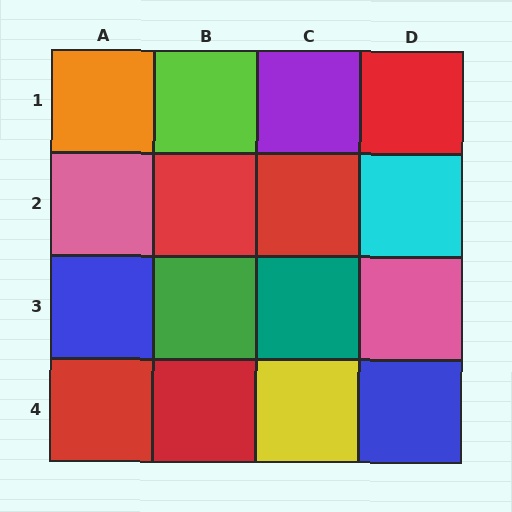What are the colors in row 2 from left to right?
Pink, red, red, cyan.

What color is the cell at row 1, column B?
Lime.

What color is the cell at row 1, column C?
Purple.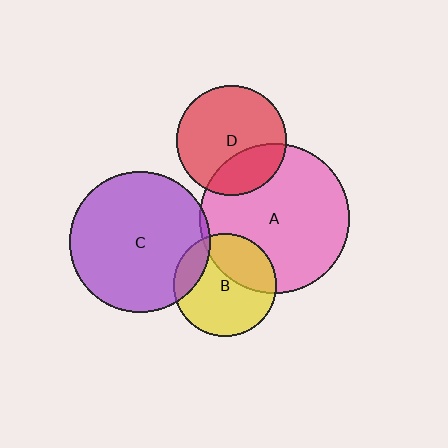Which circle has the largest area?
Circle A (pink).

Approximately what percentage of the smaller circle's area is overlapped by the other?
Approximately 35%.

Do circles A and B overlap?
Yes.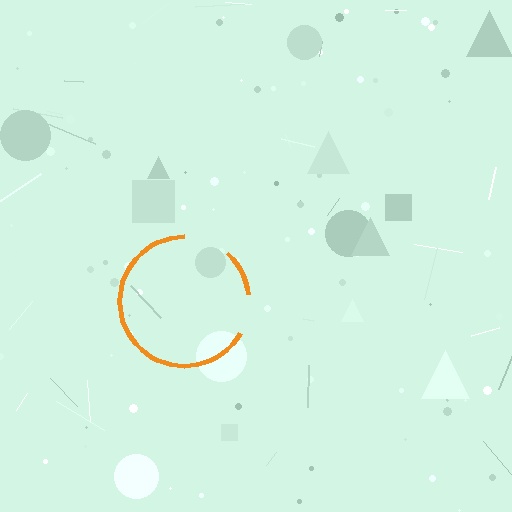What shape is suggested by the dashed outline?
The dashed outline suggests a circle.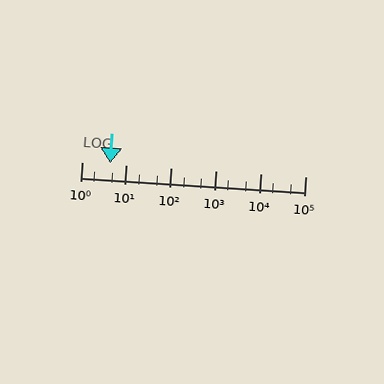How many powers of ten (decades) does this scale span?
The scale spans 5 decades, from 1 to 100000.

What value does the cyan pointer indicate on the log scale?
The pointer indicates approximately 4.3.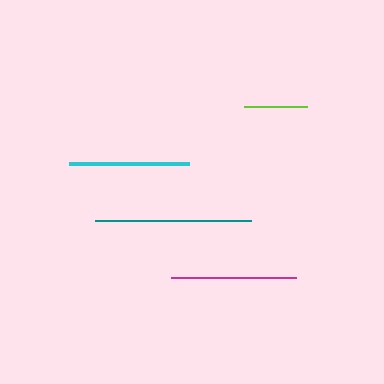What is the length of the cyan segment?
The cyan segment is approximately 120 pixels long.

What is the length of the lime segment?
The lime segment is approximately 63 pixels long.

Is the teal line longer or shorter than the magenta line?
The teal line is longer than the magenta line.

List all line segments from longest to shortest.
From longest to shortest: teal, magenta, cyan, lime.